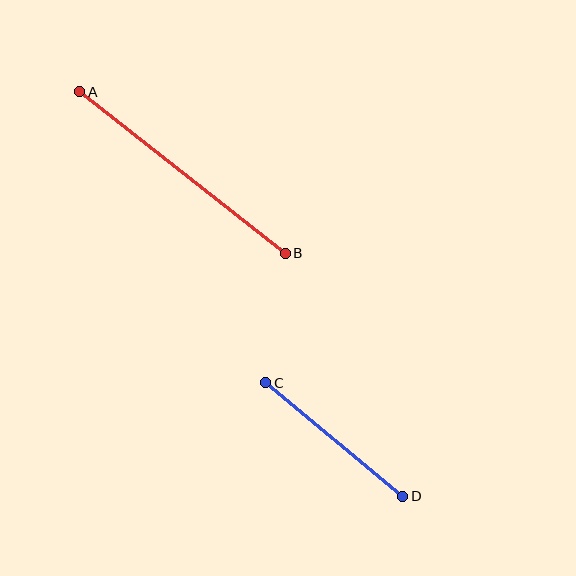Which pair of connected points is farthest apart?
Points A and B are farthest apart.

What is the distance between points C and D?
The distance is approximately 178 pixels.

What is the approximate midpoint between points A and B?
The midpoint is at approximately (182, 172) pixels.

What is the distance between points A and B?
The distance is approximately 261 pixels.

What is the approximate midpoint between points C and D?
The midpoint is at approximately (334, 439) pixels.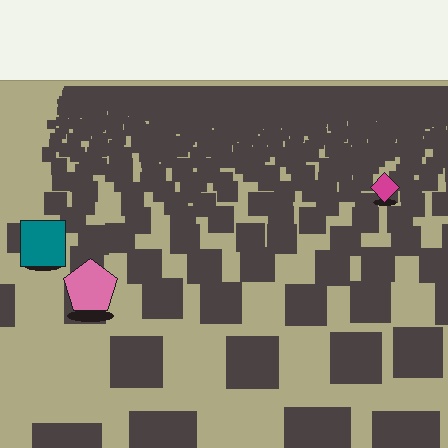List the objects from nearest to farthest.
From nearest to farthest: the pink pentagon, the teal square, the magenta diamond.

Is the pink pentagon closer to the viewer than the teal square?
Yes. The pink pentagon is closer — you can tell from the texture gradient: the ground texture is coarser near it.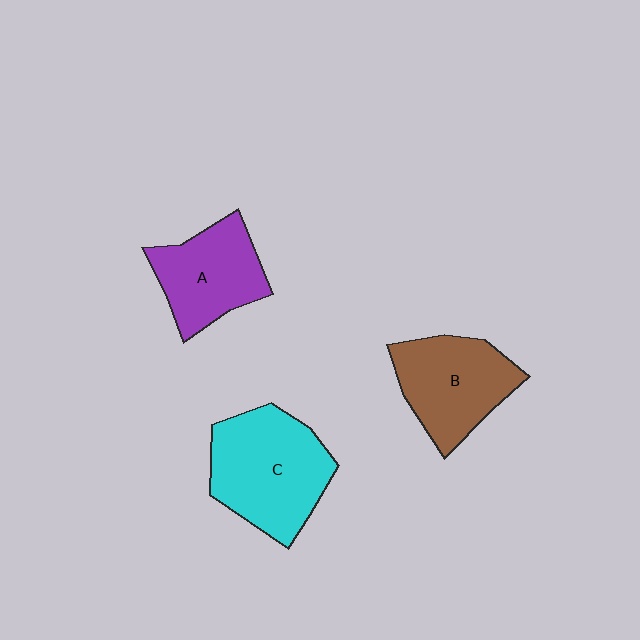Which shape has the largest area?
Shape C (cyan).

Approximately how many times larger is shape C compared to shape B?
Approximately 1.2 times.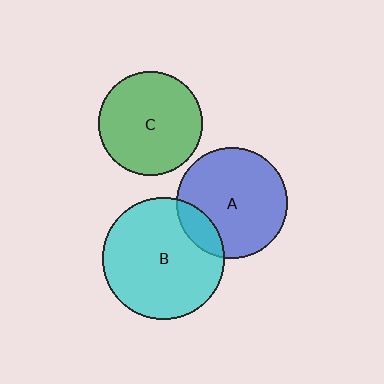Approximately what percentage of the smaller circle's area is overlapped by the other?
Approximately 15%.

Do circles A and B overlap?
Yes.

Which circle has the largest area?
Circle B (cyan).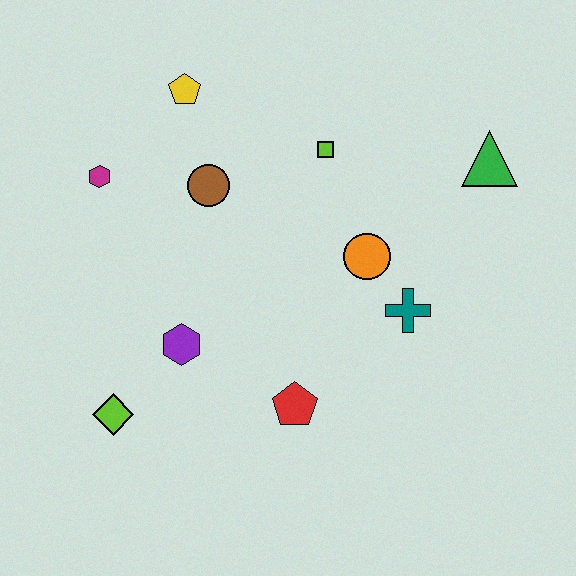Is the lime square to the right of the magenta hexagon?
Yes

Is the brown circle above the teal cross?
Yes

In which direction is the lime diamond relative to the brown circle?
The lime diamond is below the brown circle.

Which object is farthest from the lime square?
The lime diamond is farthest from the lime square.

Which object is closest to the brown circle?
The yellow pentagon is closest to the brown circle.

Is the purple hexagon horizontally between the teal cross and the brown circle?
No